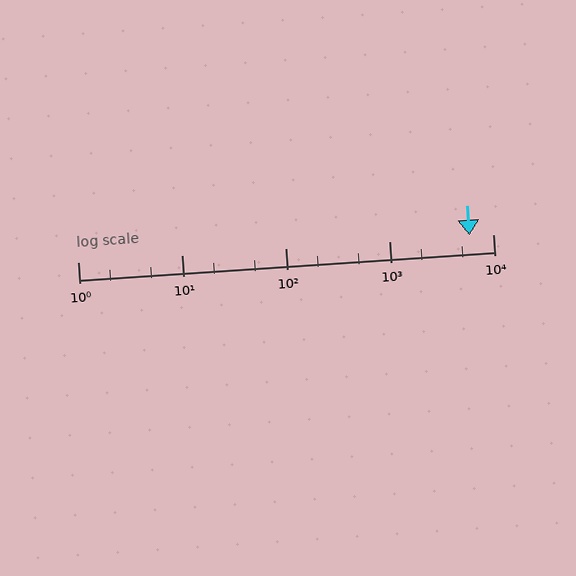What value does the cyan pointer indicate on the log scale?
The pointer indicates approximately 5900.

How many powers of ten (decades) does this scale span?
The scale spans 4 decades, from 1 to 10000.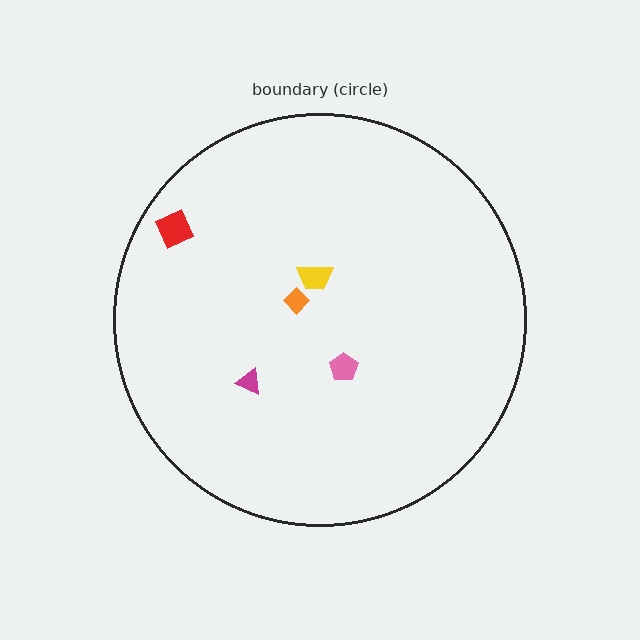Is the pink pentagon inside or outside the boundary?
Inside.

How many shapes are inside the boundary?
5 inside, 0 outside.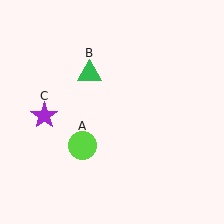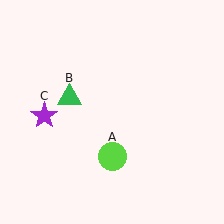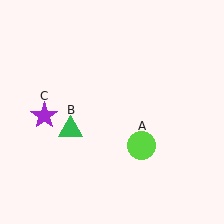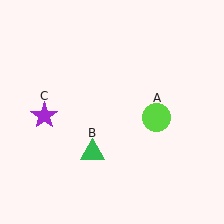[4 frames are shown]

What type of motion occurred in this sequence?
The lime circle (object A), green triangle (object B) rotated counterclockwise around the center of the scene.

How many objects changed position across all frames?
2 objects changed position: lime circle (object A), green triangle (object B).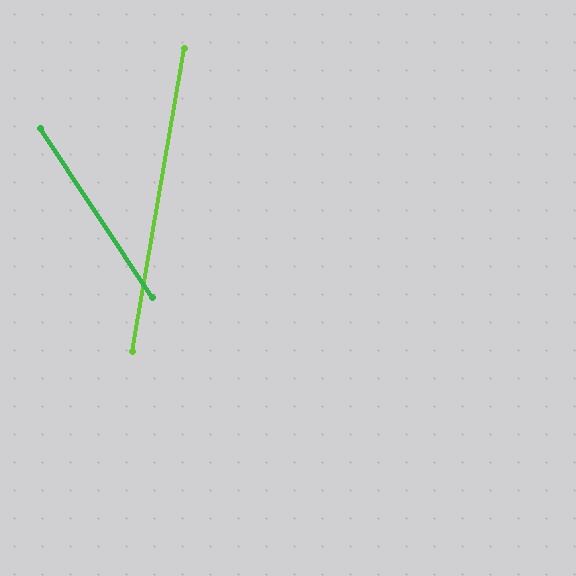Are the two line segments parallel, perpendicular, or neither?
Neither parallel nor perpendicular — they differ by about 43°.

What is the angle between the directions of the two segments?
Approximately 43 degrees.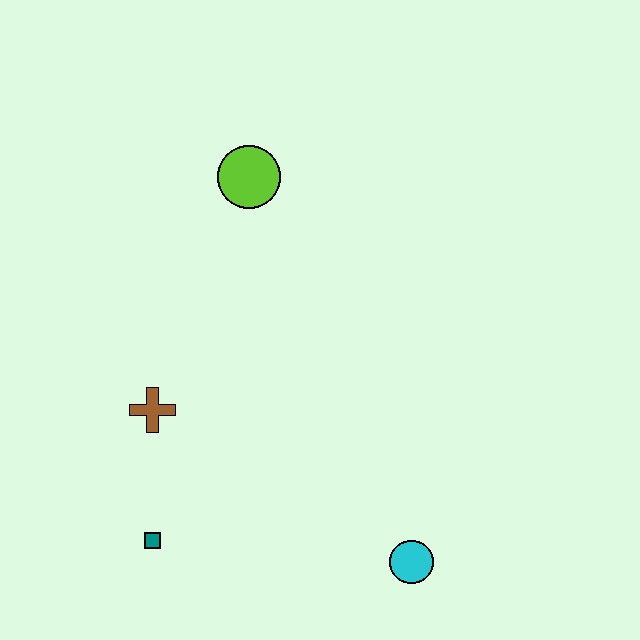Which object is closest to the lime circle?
The brown cross is closest to the lime circle.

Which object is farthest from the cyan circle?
The lime circle is farthest from the cyan circle.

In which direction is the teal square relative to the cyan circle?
The teal square is to the left of the cyan circle.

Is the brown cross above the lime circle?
No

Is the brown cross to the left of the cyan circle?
Yes